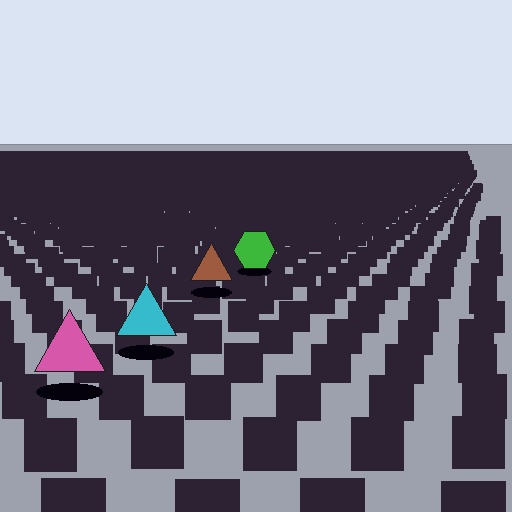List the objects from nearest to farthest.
From nearest to farthest: the pink triangle, the cyan triangle, the brown triangle, the green hexagon.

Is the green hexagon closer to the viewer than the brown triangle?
No. The brown triangle is closer — you can tell from the texture gradient: the ground texture is coarser near it.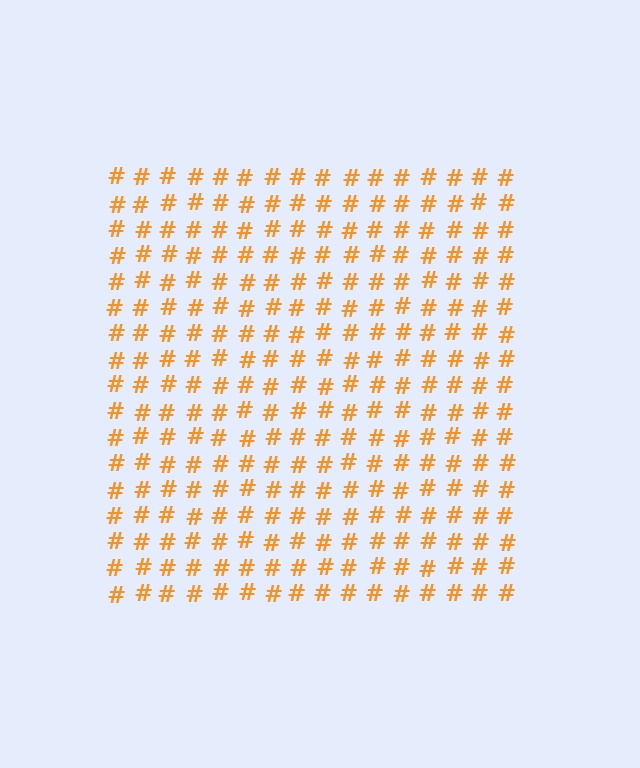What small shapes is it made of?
It is made of small hash symbols.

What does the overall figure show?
The overall figure shows a square.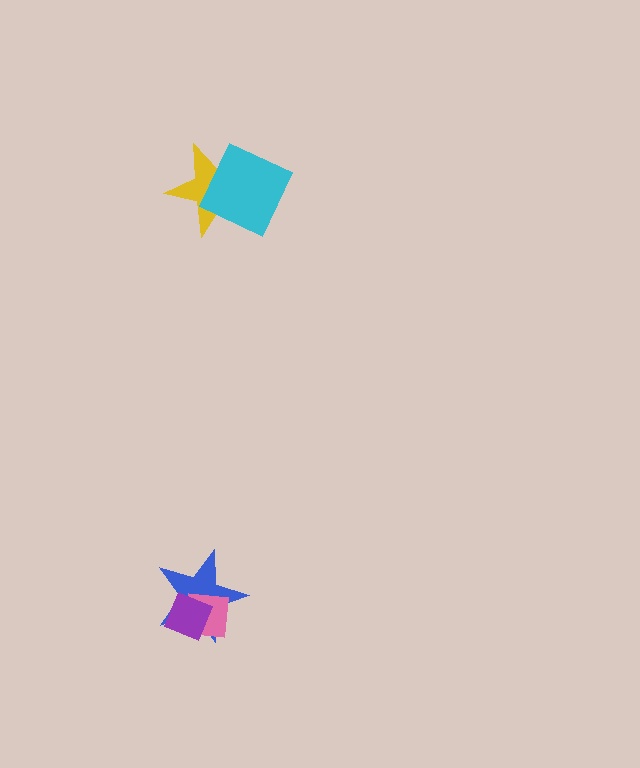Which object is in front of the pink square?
The purple diamond is in front of the pink square.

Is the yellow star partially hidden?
Yes, it is partially covered by another shape.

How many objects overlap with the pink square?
2 objects overlap with the pink square.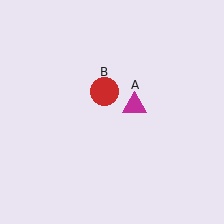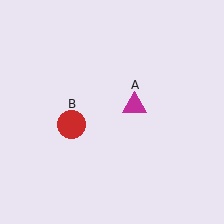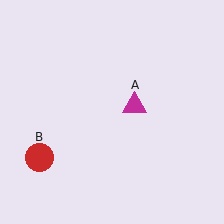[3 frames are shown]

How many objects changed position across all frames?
1 object changed position: red circle (object B).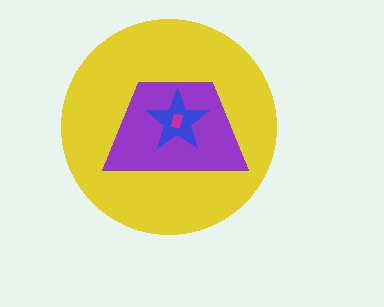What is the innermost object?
The magenta rectangle.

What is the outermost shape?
The yellow circle.